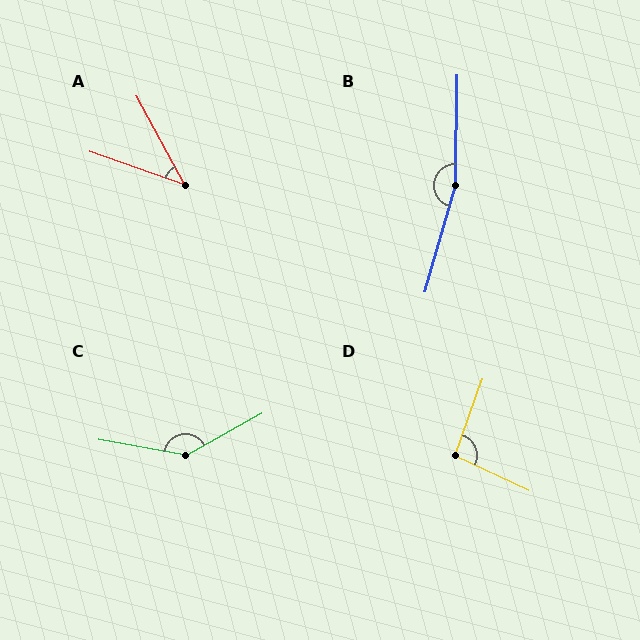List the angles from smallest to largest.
A (42°), D (95°), C (141°), B (165°).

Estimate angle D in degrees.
Approximately 95 degrees.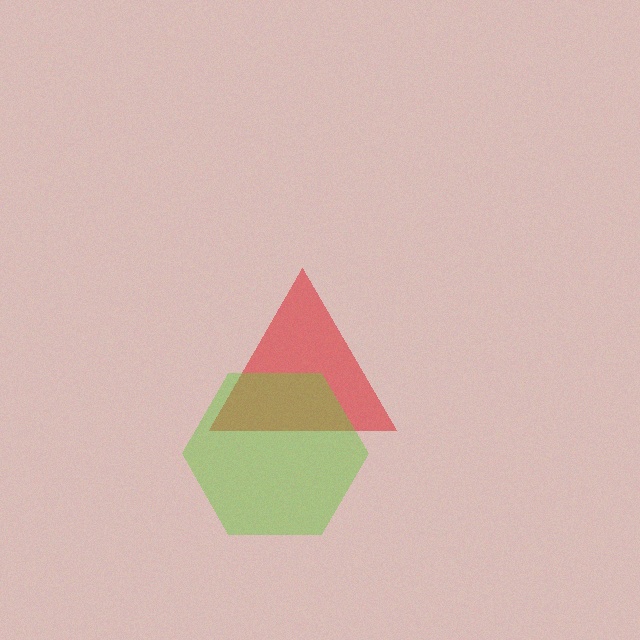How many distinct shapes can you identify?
There are 2 distinct shapes: a red triangle, a lime hexagon.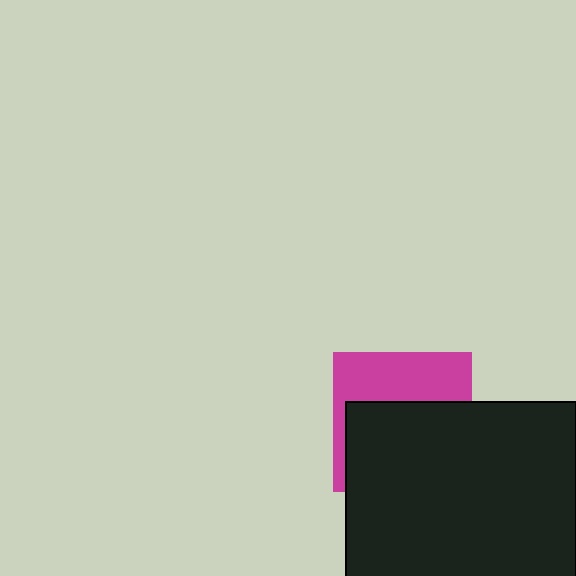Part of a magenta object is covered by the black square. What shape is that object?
It is a square.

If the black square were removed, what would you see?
You would see the complete magenta square.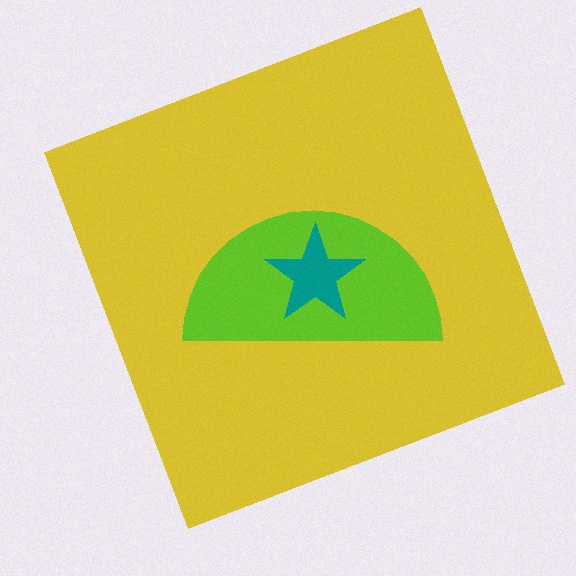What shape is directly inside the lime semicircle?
The teal star.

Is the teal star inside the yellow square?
Yes.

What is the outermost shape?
The yellow square.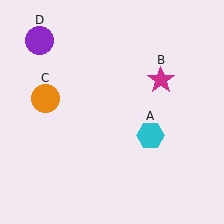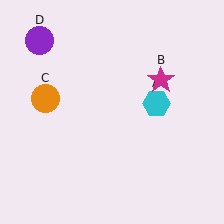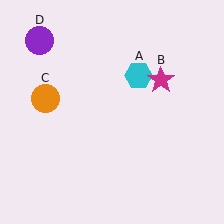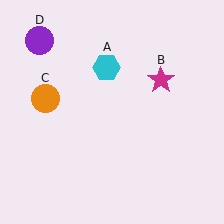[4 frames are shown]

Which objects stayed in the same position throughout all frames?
Magenta star (object B) and orange circle (object C) and purple circle (object D) remained stationary.